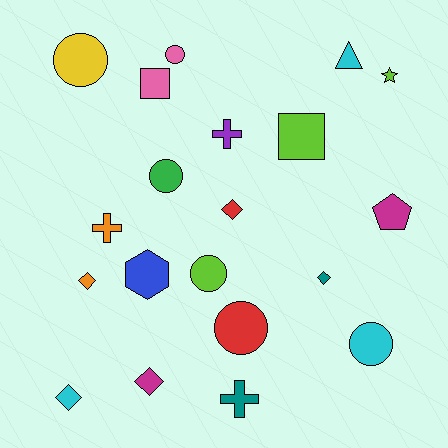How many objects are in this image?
There are 20 objects.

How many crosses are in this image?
There are 3 crosses.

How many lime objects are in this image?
There are 3 lime objects.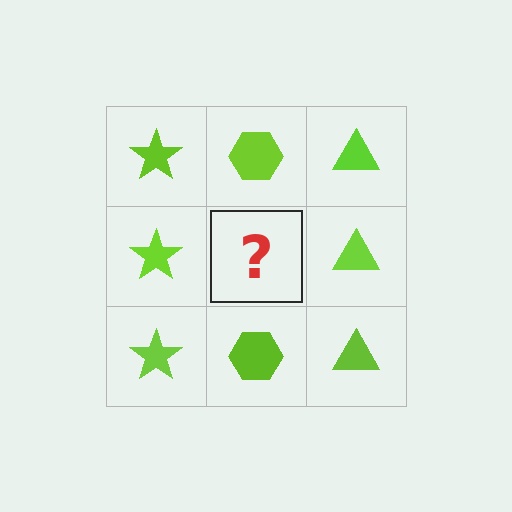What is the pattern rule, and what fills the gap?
The rule is that each column has a consistent shape. The gap should be filled with a lime hexagon.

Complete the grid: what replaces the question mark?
The question mark should be replaced with a lime hexagon.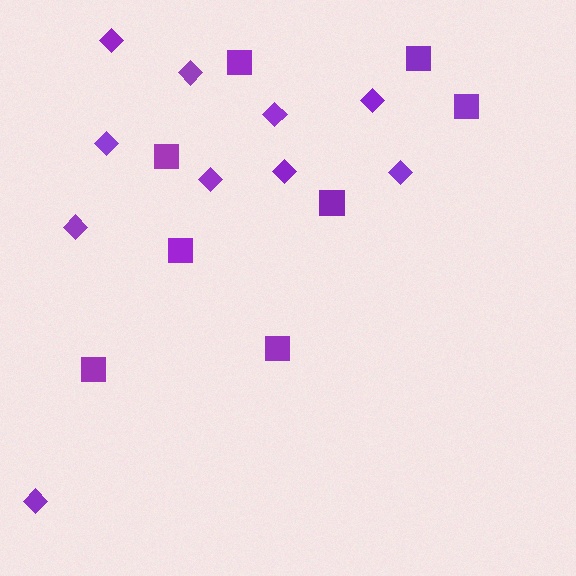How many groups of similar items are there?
There are 2 groups: one group of diamonds (10) and one group of squares (8).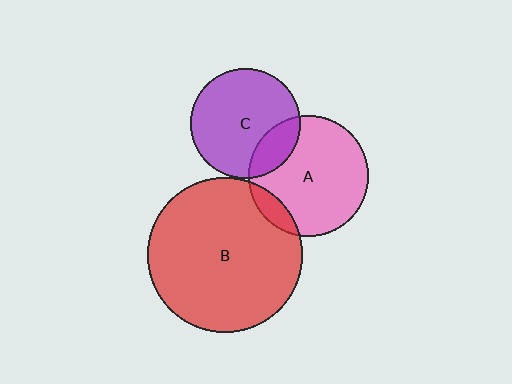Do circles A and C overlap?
Yes.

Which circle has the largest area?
Circle B (red).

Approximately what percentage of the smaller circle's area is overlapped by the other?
Approximately 20%.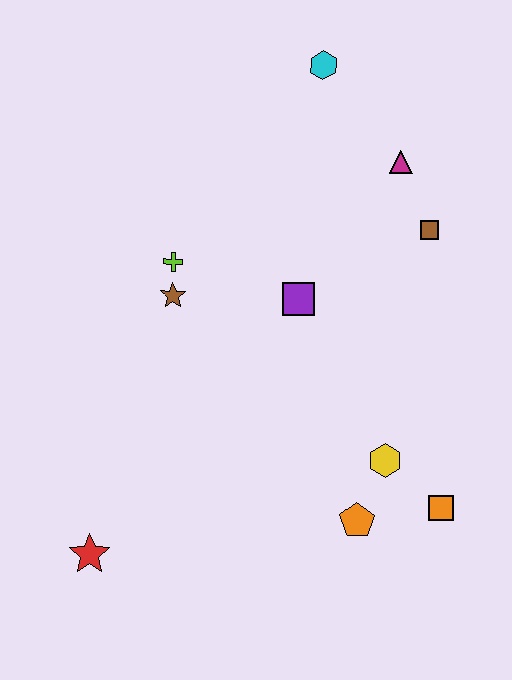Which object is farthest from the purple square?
The red star is farthest from the purple square.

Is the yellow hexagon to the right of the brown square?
No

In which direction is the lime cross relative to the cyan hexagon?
The lime cross is below the cyan hexagon.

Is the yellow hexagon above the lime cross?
No